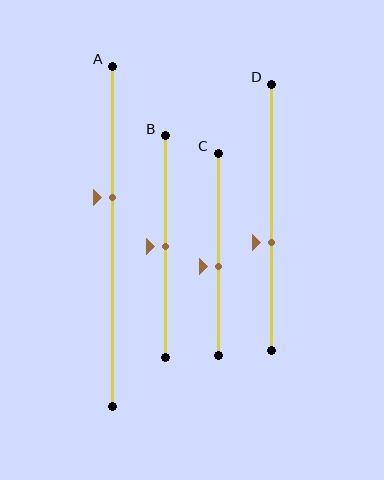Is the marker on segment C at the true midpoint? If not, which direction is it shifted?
No, the marker on segment C is shifted downward by about 6% of the segment length.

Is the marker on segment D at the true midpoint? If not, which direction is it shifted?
No, the marker on segment D is shifted downward by about 9% of the segment length.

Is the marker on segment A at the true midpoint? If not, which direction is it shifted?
No, the marker on segment A is shifted upward by about 11% of the segment length.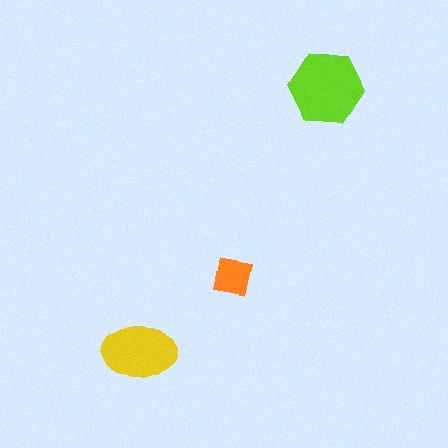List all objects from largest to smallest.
The lime hexagon, the yellow ellipse, the orange square.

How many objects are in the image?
There are 3 objects in the image.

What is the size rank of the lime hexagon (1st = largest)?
1st.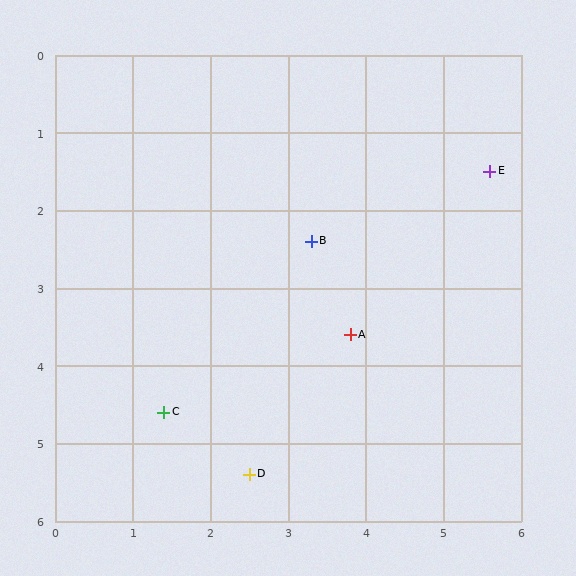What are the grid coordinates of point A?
Point A is at approximately (3.8, 3.6).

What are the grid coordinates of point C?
Point C is at approximately (1.4, 4.6).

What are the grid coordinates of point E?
Point E is at approximately (5.6, 1.5).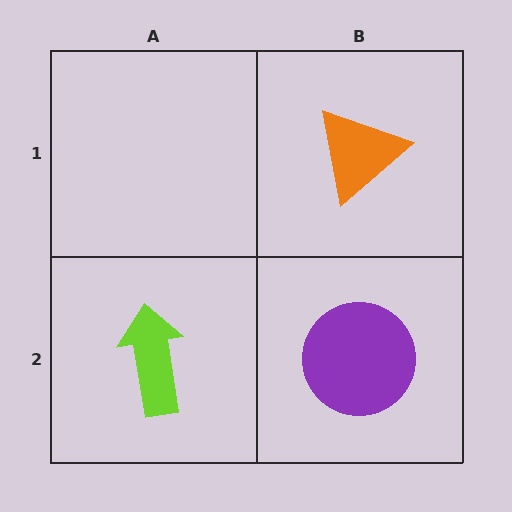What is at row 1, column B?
An orange triangle.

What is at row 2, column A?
A lime arrow.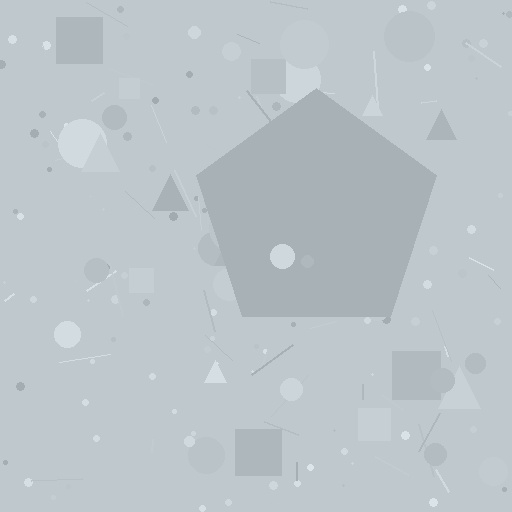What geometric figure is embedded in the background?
A pentagon is embedded in the background.